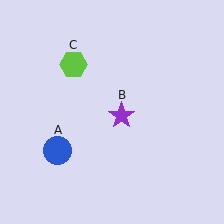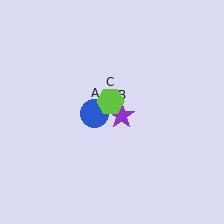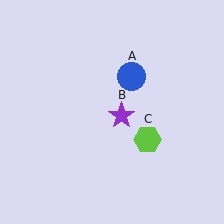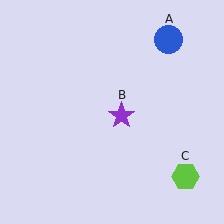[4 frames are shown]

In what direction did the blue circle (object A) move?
The blue circle (object A) moved up and to the right.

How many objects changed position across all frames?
2 objects changed position: blue circle (object A), lime hexagon (object C).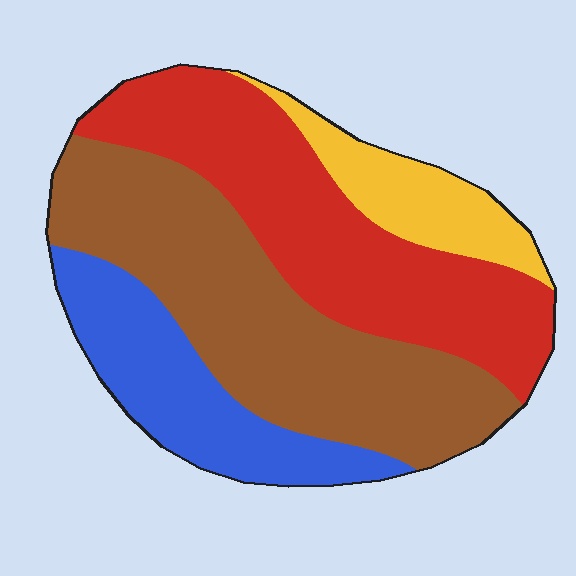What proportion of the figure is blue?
Blue takes up about one fifth (1/5) of the figure.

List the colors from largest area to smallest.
From largest to smallest: brown, red, blue, yellow.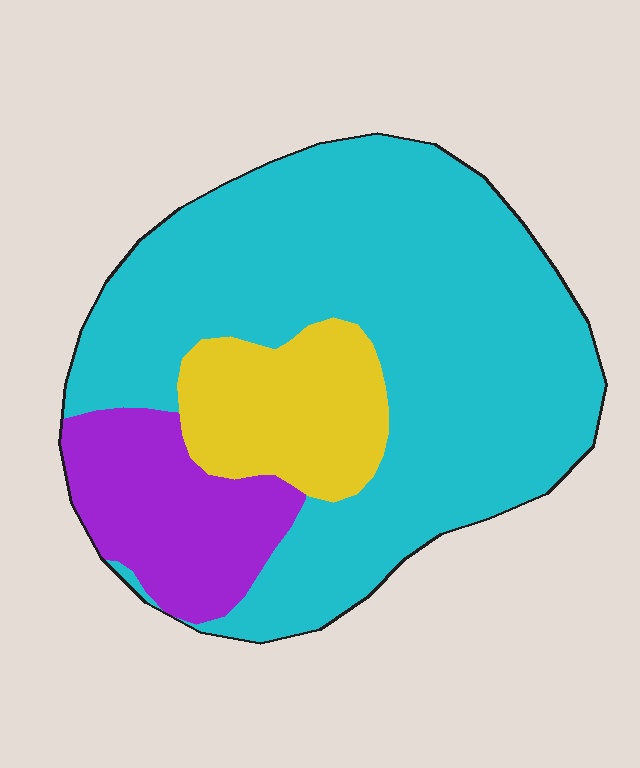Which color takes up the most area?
Cyan, at roughly 70%.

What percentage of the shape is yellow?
Yellow covers roughly 15% of the shape.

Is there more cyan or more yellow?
Cyan.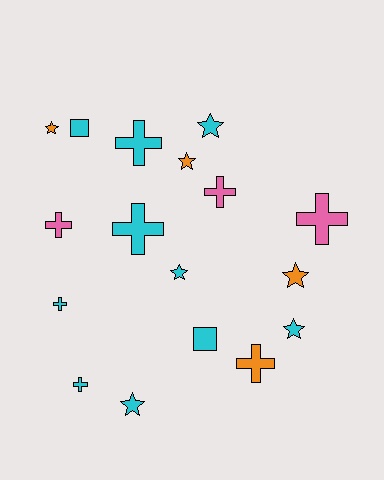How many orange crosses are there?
There is 1 orange cross.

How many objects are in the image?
There are 17 objects.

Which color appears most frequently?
Cyan, with 10 objects.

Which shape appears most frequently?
Cross, with 8 objects.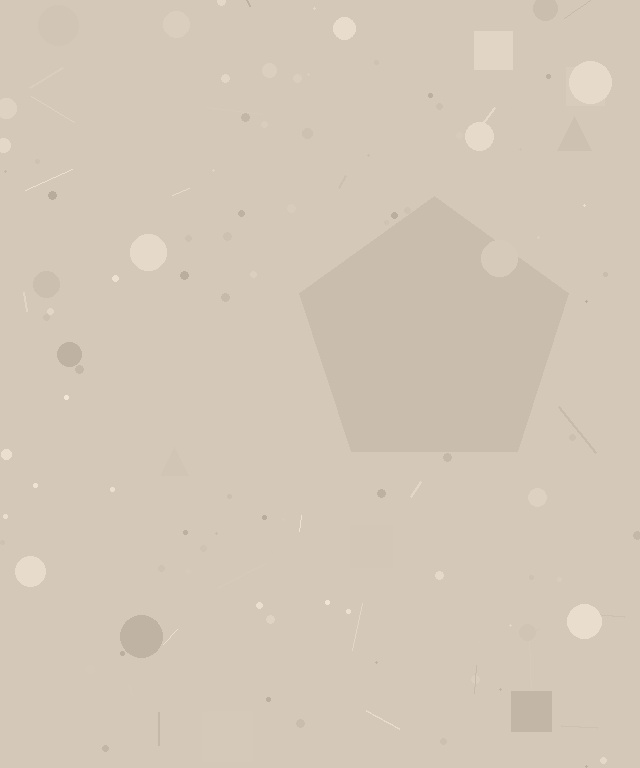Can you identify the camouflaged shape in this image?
The camouflaged shape is a pentagon.